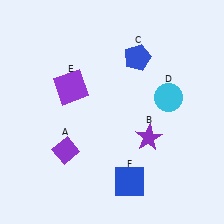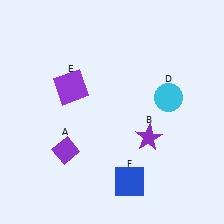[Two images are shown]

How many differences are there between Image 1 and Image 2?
There is 1 difference between the two images.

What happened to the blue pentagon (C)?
The blue pentagon (C) was removed in Image 2. It was in the top-right area of Image 1.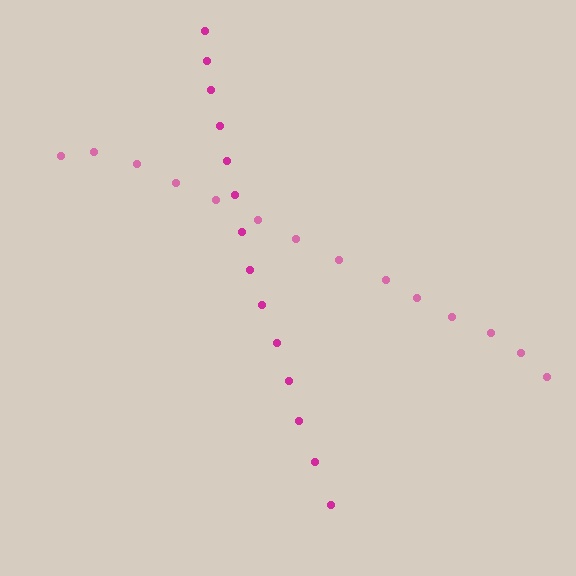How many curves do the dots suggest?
There are 2 distinct paths.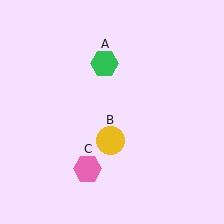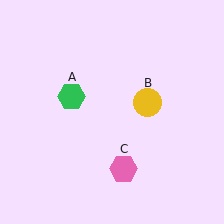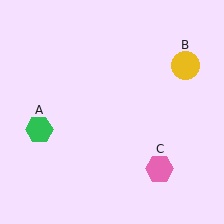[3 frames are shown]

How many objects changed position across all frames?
3 objects changed position: green hexagon (object A), yellow circle (object B), pink hexagon (object C).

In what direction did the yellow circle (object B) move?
The yellow circle (object B) moved up and to the right.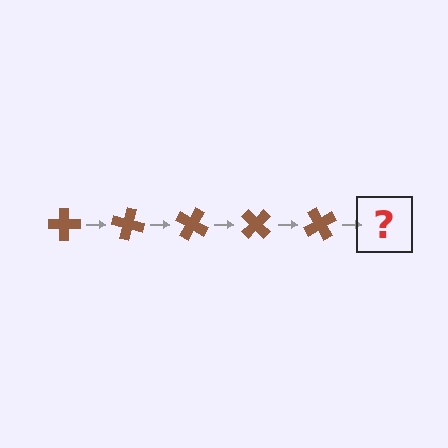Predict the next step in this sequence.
The next step is a brown cross rotated 75 degrees.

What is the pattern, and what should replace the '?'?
The pattern is that the cross rotates 15 degrees each step. The '?' should be a brown cross rotated 75 degrees.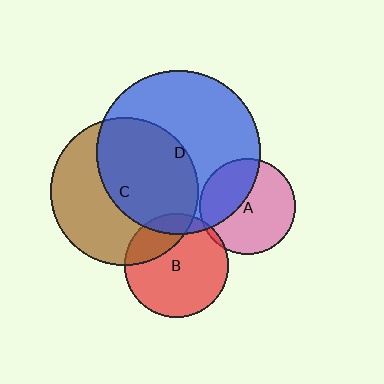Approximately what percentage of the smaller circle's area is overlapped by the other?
Approximately 55%.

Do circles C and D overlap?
Yes.